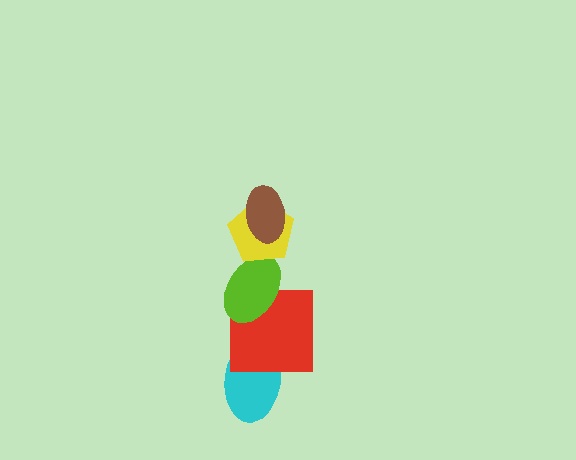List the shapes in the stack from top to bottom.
From top to bottom: the brown ellipse, the yellow pentagon, the lime ellipse, the red square, the cyan ellipse.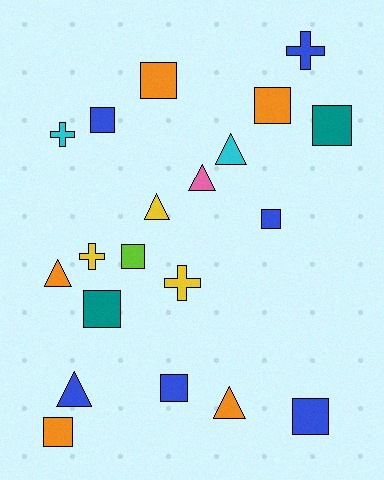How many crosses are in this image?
There are 4 crosses.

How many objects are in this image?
There are 20 objects.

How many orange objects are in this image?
There are 5 orange objects.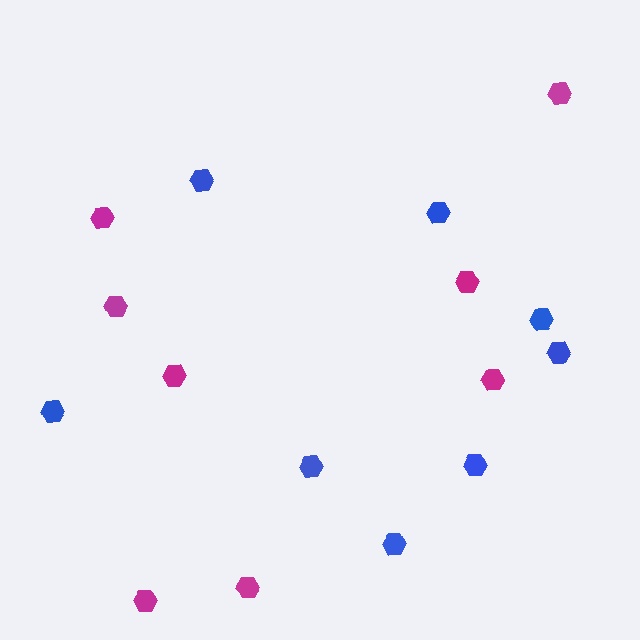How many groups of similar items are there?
There are 2 groups: one group of magenta hexagons (8) and one group of blue hexagons (8).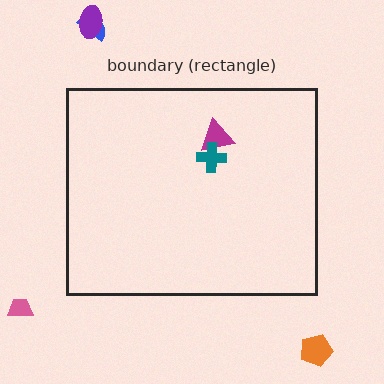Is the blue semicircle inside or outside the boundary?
Outside.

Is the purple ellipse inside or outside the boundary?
Outside.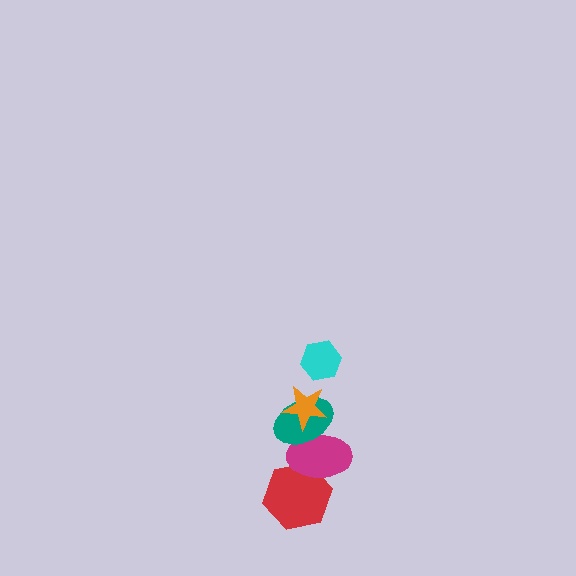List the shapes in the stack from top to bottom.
From top to bottom: the cyan hexagon, the orange star, the teal ellipse, the magenta ellipse, the red hexagon.